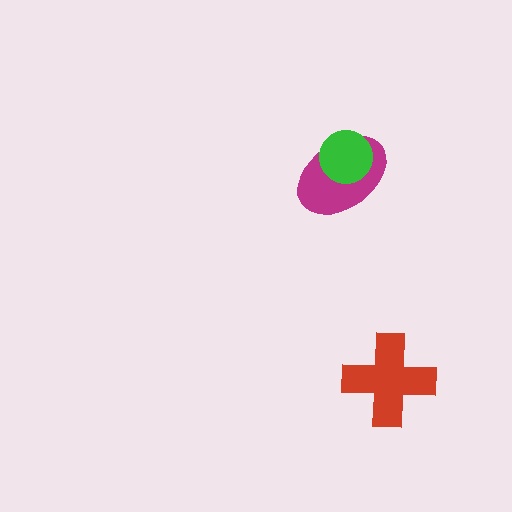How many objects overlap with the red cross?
0 objects overlap with the red cross.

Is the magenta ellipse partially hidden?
Yes, it is partially covered by another shape.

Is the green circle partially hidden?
No, no other shape covers it.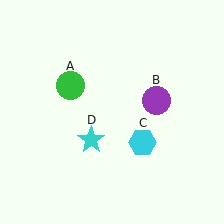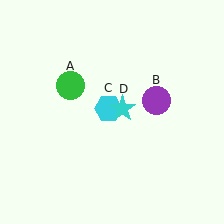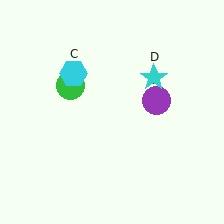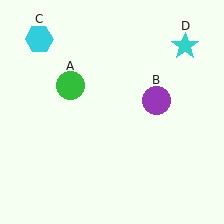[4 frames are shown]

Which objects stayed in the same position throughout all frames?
Green circle (object A) and purple circle (object B) remained stationary.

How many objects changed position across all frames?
2 objects changed position: cyan hexagon (object C), cyan star (object D).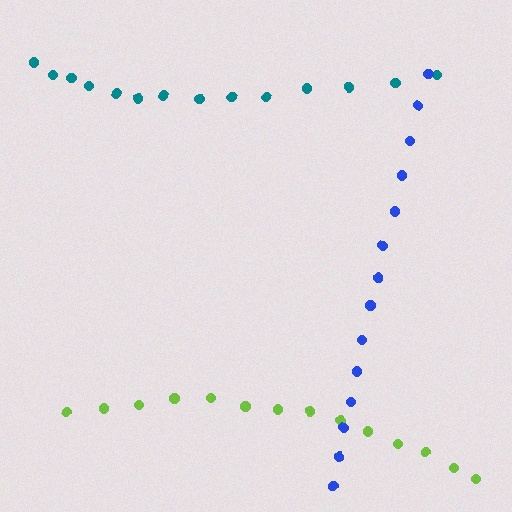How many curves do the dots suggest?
There are 3 distinct paths.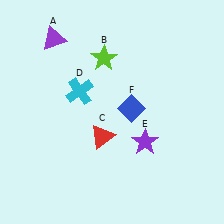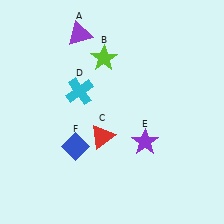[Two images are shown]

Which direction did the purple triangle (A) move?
The purple triangle (A) moved right.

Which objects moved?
The objects that moved are: the purple triangle (A), the blue diamond (F).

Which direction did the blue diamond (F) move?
The blue diamond (F) moved left.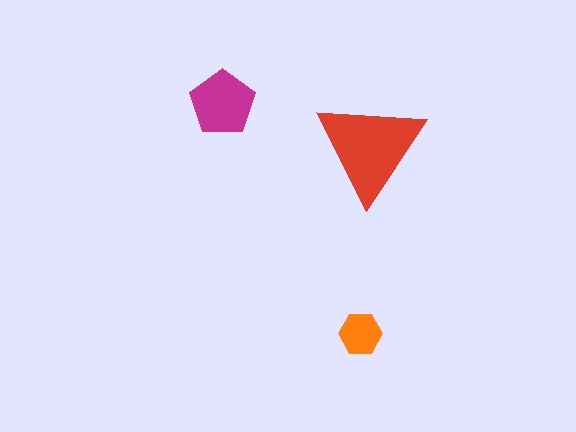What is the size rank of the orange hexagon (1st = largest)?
3rd.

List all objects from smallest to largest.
The orange hexagon, the magenta pentagon, the red triangle.